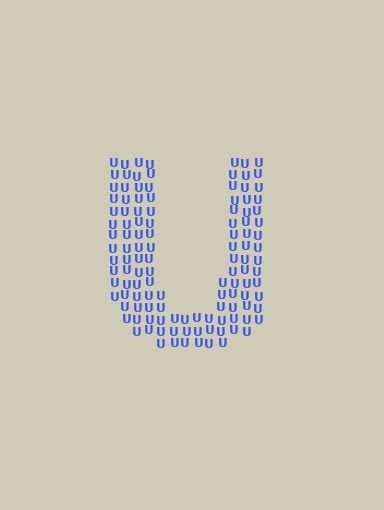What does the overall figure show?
The overall figure shows the letter U.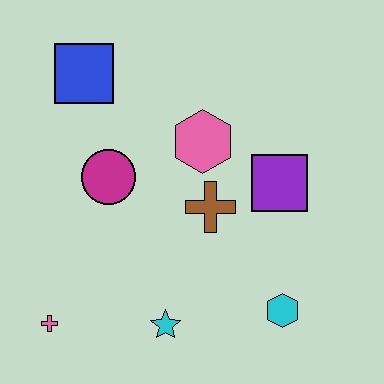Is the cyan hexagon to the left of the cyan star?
No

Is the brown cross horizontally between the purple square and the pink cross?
Yes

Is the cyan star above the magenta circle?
No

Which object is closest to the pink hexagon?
The brown cross is closest to the pink hexagon.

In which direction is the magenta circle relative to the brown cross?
The magenta circle is to the left of the brown cross.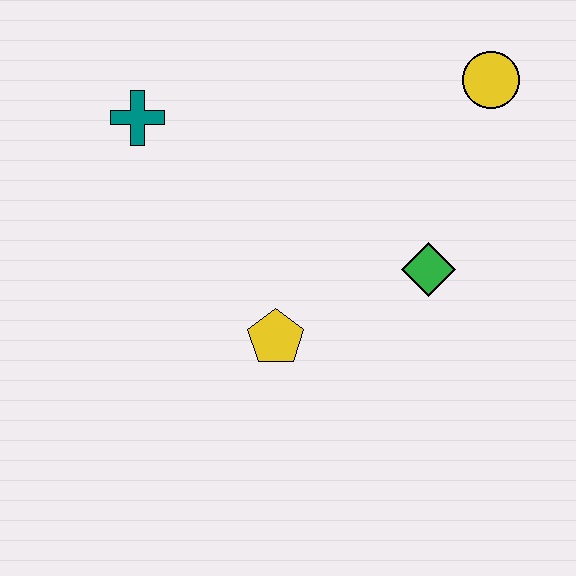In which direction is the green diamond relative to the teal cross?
The green diamond is to the right of the teal cross.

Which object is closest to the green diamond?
The yellow pentagon is closest to the green diamond.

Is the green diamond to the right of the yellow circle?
No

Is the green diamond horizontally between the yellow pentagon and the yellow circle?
Yes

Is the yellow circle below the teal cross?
No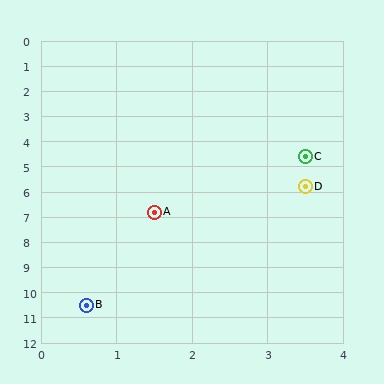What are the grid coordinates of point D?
Point D is at approximately (3.5, 5.8).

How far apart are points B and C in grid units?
Points B and C are about 6.6 grid units apart.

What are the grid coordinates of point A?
Point A is at approximately (1.5, 6.8).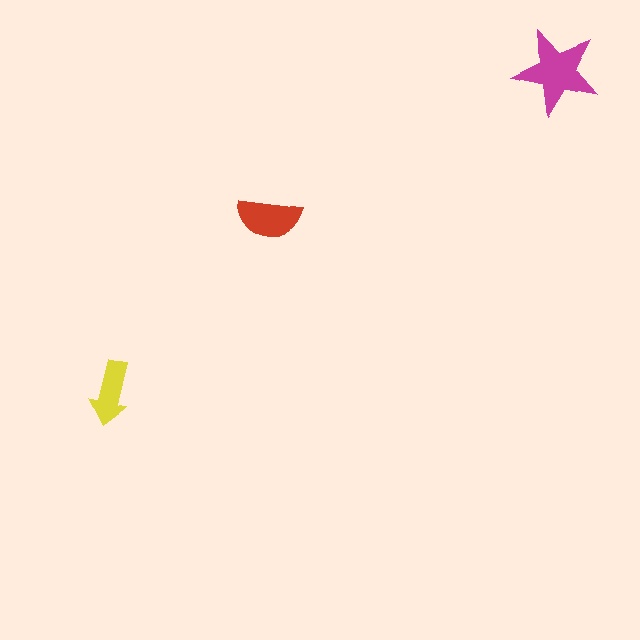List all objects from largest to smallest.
The magenta star, the red semicircle, the yellow arrow.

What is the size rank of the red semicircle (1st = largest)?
2nd.